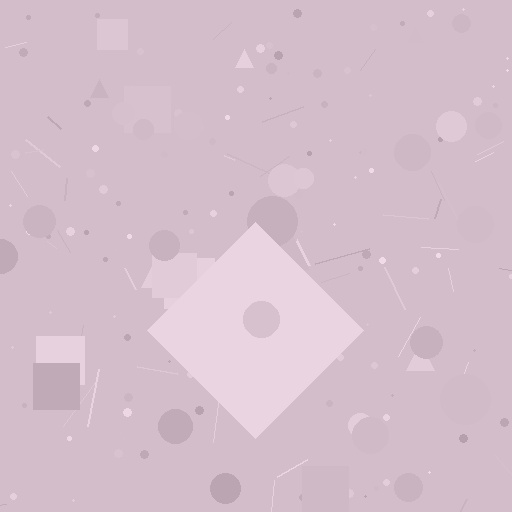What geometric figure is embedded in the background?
A diamond is embedded in the background.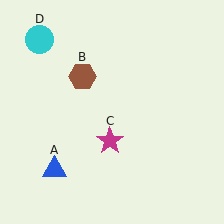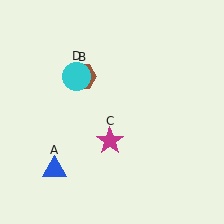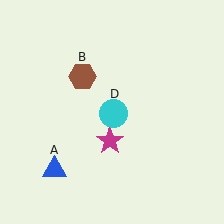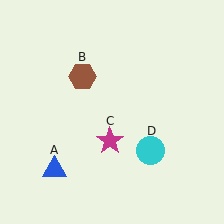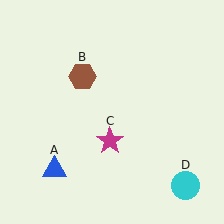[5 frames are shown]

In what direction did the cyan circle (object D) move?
The cyan circle (object D) moved down and to the right.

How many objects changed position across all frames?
1 object changed position: cyan circle (object D).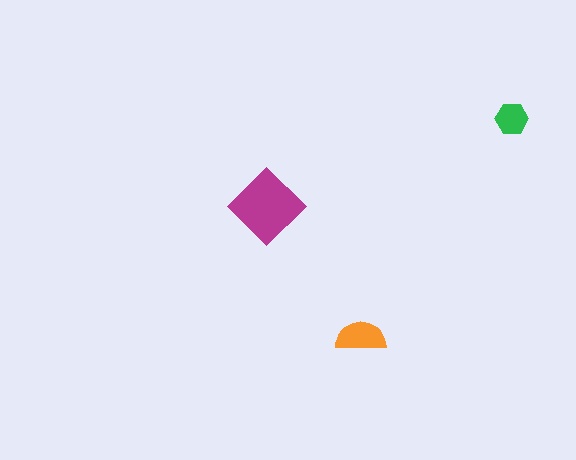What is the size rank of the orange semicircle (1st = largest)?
2nd.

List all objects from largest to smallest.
The magenta diamond, the orange semicircle, the green hexagon.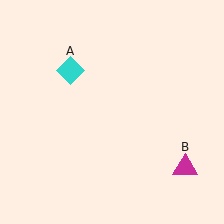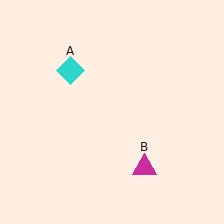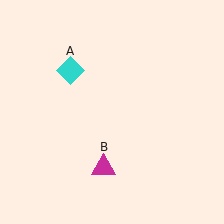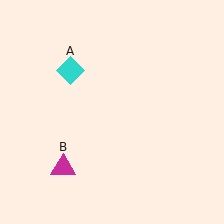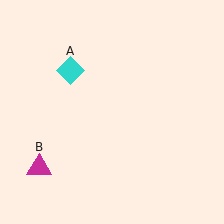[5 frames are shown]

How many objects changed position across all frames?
1 object changed position: magenta triangle (object B).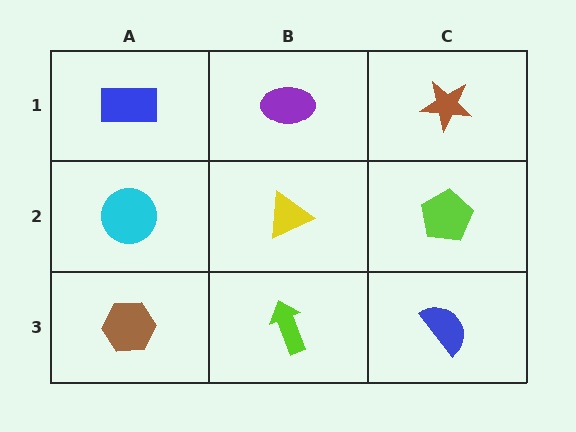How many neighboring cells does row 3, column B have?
3.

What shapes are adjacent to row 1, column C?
A lime pentagon (row 2, column C), a purple ellipse (row 1, column B).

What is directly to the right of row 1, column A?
A purple ellipse.